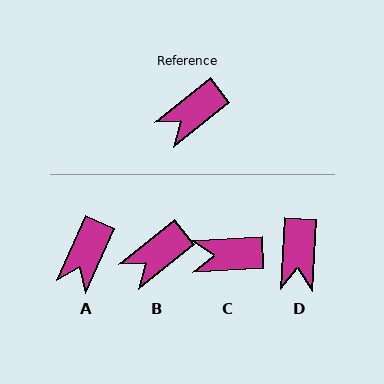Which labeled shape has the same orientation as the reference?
B.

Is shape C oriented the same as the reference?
No, it is off by about 36 degrees.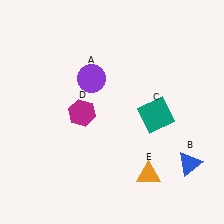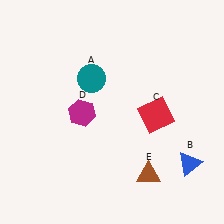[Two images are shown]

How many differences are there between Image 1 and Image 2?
There are 3 differences between the two images.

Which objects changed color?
A changed from purple to teal. C changed from teal to red. E changed from orange to brown.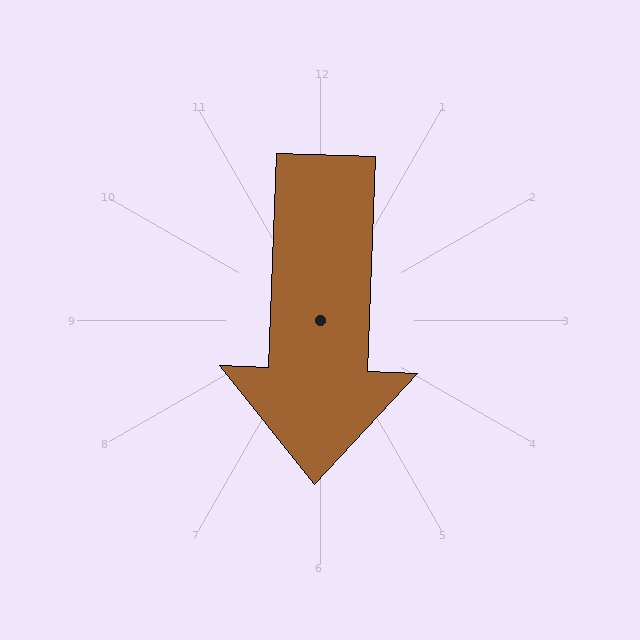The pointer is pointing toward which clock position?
Roughly 6 o'clock.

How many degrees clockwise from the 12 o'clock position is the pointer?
Approximately 182 degrees.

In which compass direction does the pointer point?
South.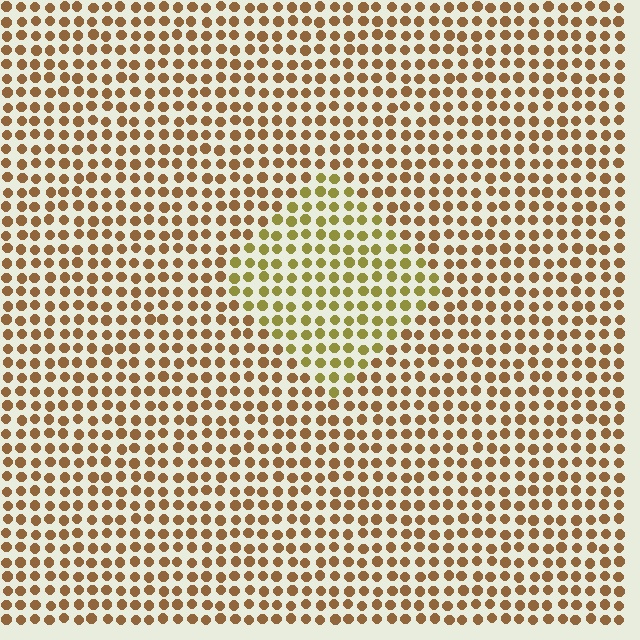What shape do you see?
I see a diamond.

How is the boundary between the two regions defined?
The boundary is defined purely by a slight shift in hue (about 32 degrees). Spacing, size, and orientation are identical on both sides.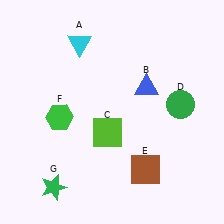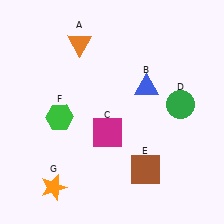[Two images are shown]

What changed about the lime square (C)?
In Image 1, C is lime. In Image 2, it changed to magenta.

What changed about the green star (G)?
In Image 1, G is green. In Image 2, it changed to orange.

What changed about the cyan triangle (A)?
In Image 1, A is cyan. In Image 2, it changed to orange.